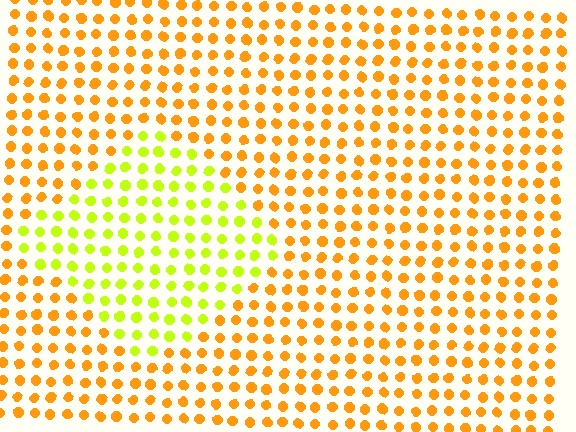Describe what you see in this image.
The image is filled with small orange elements in a uniform arrangement. A diamond-shaped region is visible where the elements are tinted to a slightly different hue, forming a subtle color boundary.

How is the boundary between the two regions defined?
The boundary is defined purely by a slight shift in hue (about 41 degrees). Spacing, size, and orientation are identical on both sides.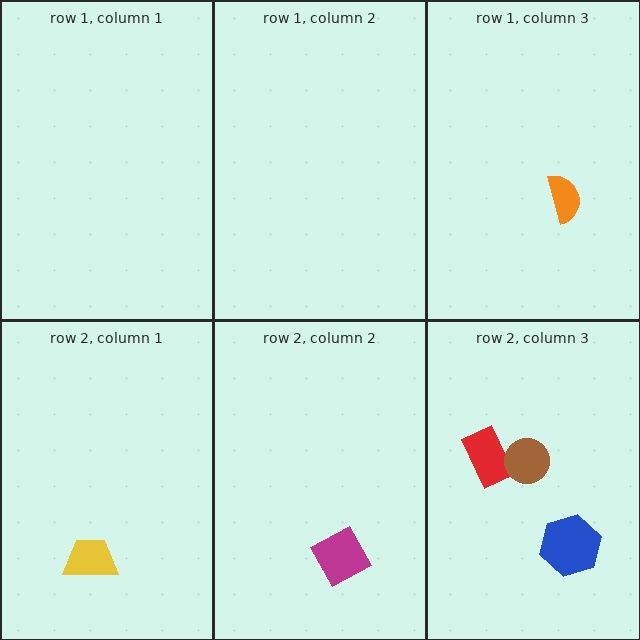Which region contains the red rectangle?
The row 2, column 3 region.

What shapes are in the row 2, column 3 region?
The red rectangle, the brown circle, the blue hexagon.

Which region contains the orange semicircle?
The row 1, column 3 region.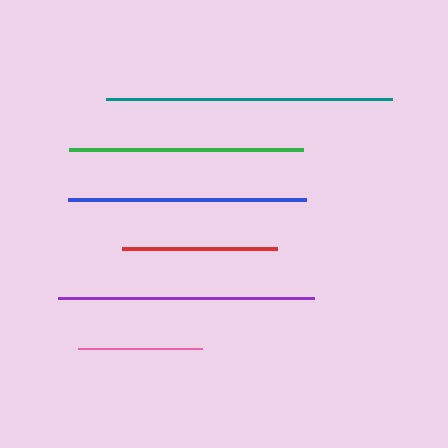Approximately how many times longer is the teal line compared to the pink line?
The teal line is approximately 2.3 times the length of the pink line.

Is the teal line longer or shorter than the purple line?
The teal line is longer than the purple line.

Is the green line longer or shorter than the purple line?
The purple line is longer than the green line.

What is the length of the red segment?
The red segment is approximately 155 pixels long.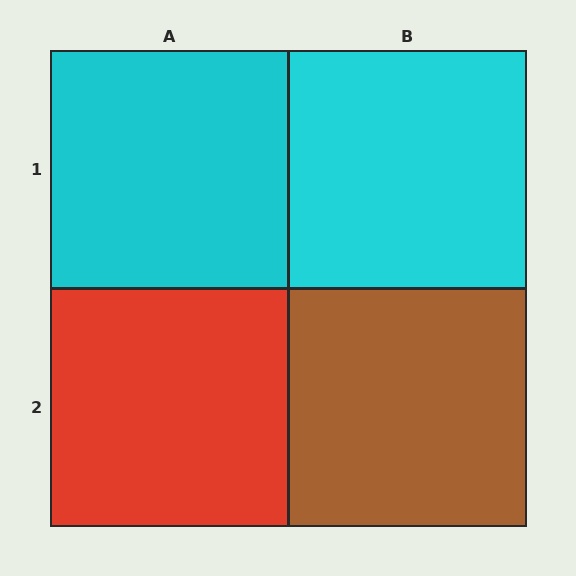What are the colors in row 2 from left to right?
Red, brown.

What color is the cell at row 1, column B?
Cyan.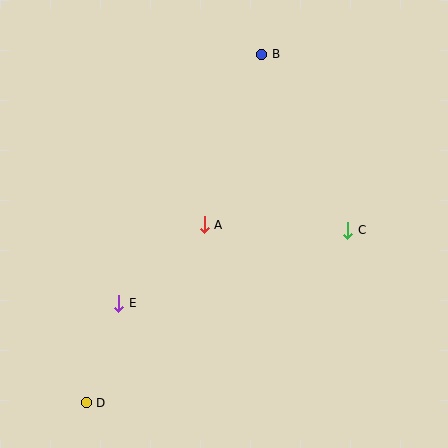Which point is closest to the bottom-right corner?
Point C is closest to the bottom-right corner.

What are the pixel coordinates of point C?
Point C is at (348, 230).